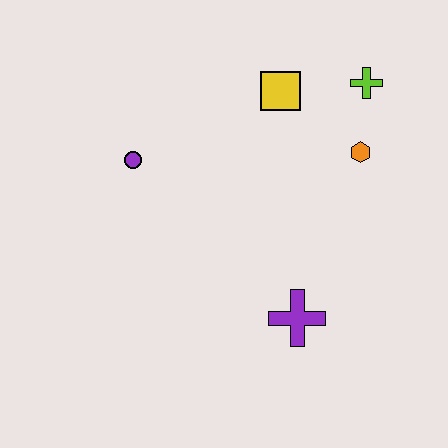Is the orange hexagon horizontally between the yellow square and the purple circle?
No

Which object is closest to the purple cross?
The orange hexagon is closest to the purple cross.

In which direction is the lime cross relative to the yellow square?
The lime cross is to the right of the yellow square.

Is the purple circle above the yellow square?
No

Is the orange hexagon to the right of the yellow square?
Yes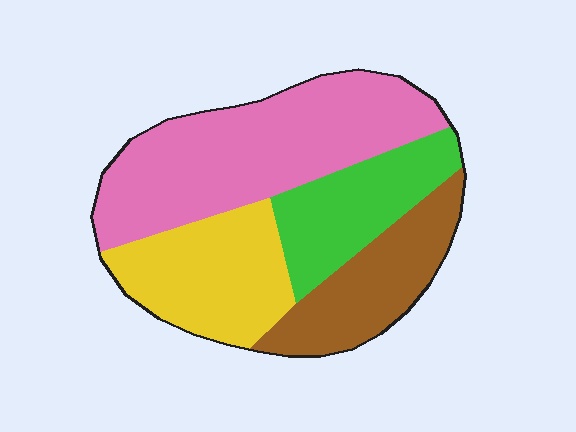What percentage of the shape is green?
Green covers around 20% of the shape.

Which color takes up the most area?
Pink, at roughly 40%.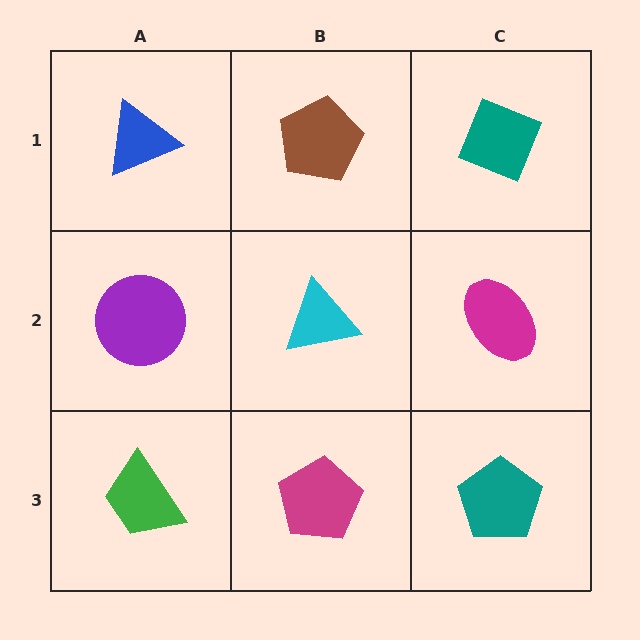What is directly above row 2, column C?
A teal diamond.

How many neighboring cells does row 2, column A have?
3.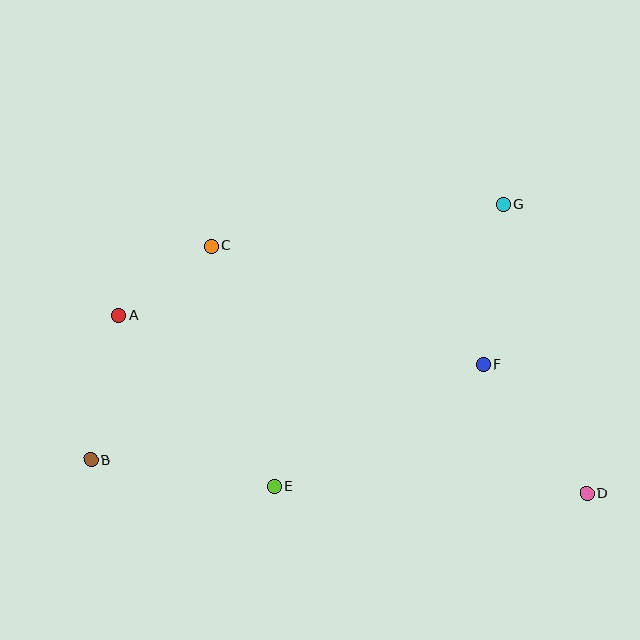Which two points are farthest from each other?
Points A and D are farthest from each other.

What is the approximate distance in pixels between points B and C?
The distance between B and C is approximately 245 pixels.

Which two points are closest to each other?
Points A and C are closest to each other.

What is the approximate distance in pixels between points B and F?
The distance between B and F is approximately 404 pixels.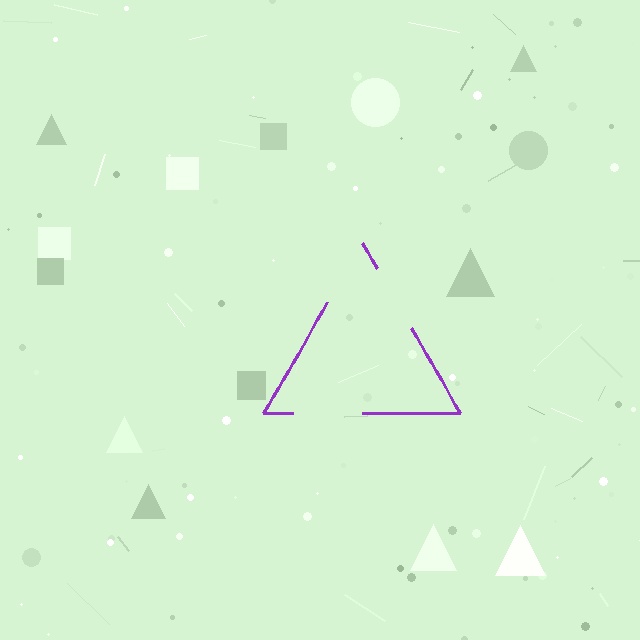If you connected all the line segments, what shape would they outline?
They would outline a triangle.